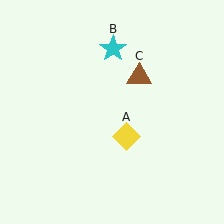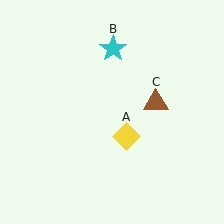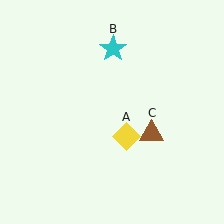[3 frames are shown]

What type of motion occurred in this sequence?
The brown triangle (object C) rotated clockwise around the center of the scene.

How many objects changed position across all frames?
1 object changed position: brown triangle (object C).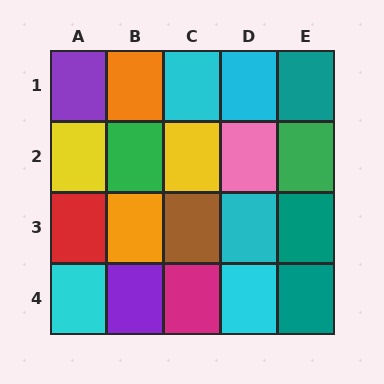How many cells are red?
1 cell is red.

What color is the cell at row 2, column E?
Green.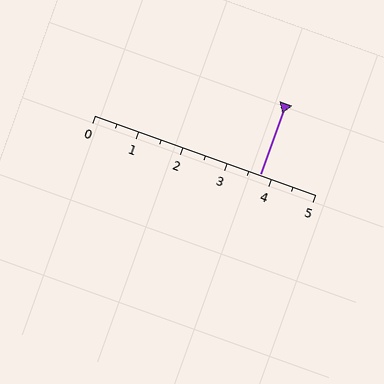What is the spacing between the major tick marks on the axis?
The major ticks are spaced 1 apart.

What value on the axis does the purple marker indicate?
The marker indicates approximately 3.8.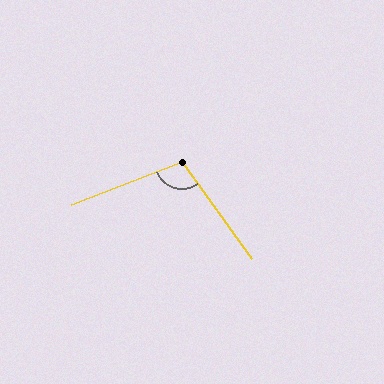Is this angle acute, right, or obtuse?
It is obtuse.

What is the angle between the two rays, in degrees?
Approximately 104 degrees.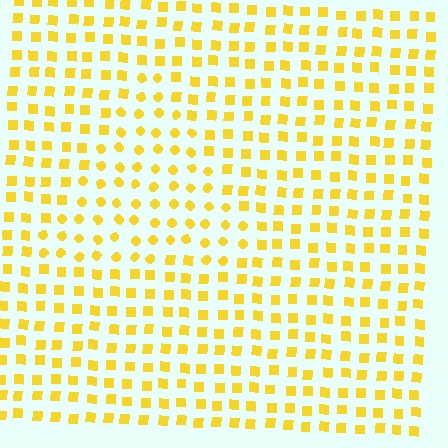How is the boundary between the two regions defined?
The boundary is defined by a change in element shape: circles inside vs. squares outside. All elements share the same color and spacing.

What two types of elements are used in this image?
The image uses circles inside the triangle region and squares outside it.